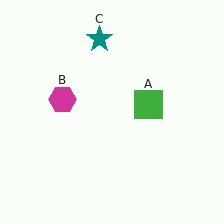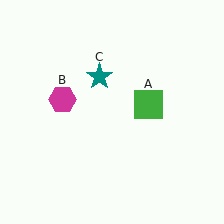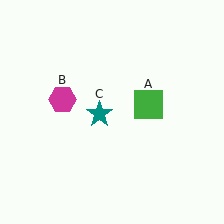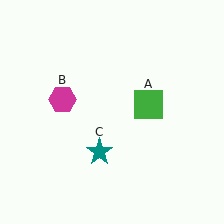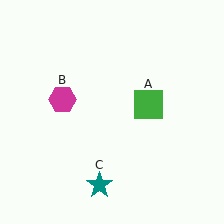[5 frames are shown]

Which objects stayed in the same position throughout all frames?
Green square (object A) and magenta hexagon (object B) remained stationary.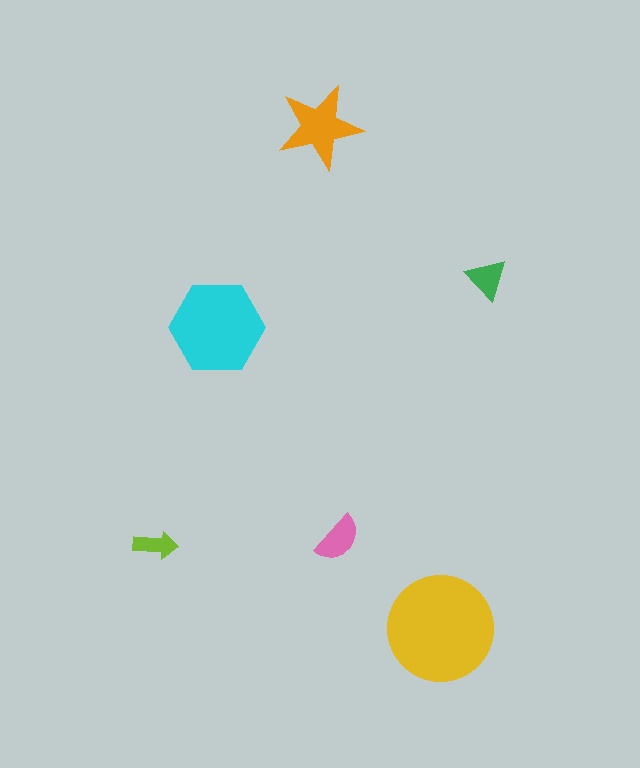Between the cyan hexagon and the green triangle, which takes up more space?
The cyan hexagon.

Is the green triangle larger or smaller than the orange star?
Smaller.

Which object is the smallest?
The lime arrow.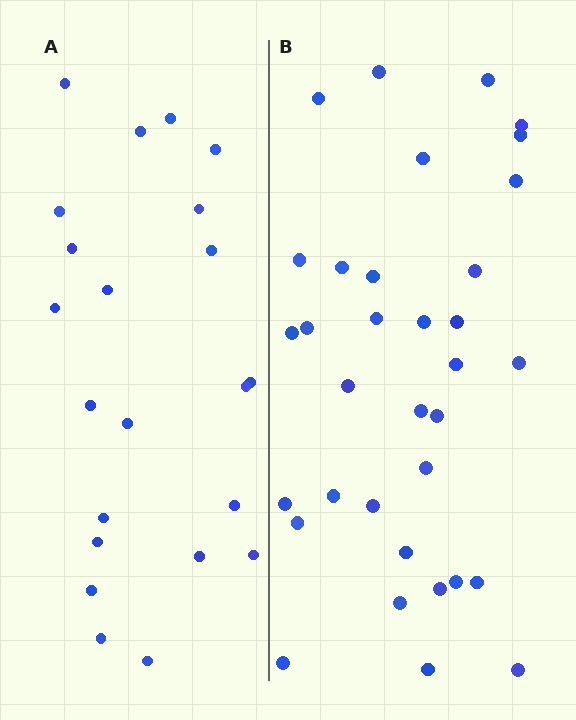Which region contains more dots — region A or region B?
Region B (the right region) has more dots.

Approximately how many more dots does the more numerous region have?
Region B has roughly 12 or so more dots than region A.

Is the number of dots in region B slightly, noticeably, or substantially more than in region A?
Region B has substantially more. The ratio is roughly 1.5 to 1.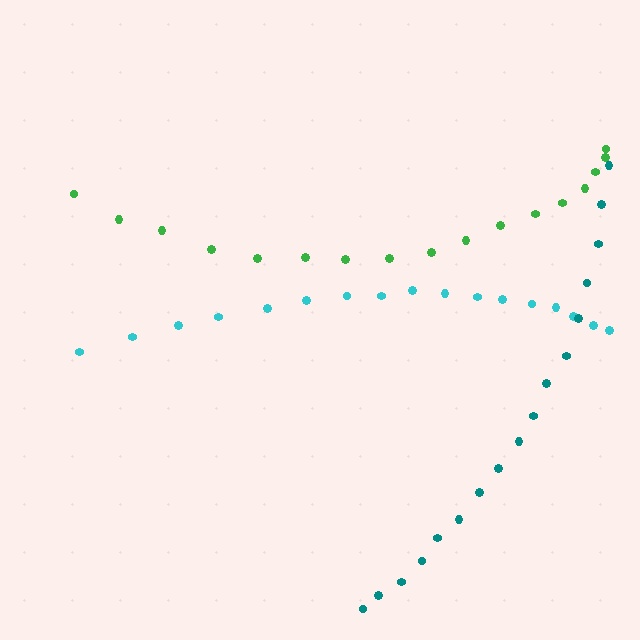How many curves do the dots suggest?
There are 3 distinct paths.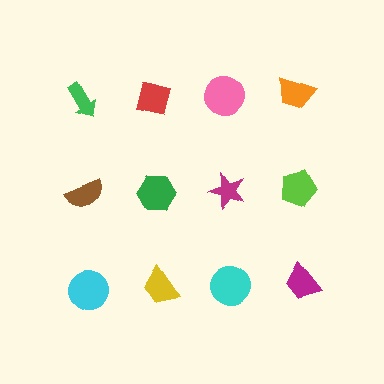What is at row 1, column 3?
A pink circle.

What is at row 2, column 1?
A brown semicircle.